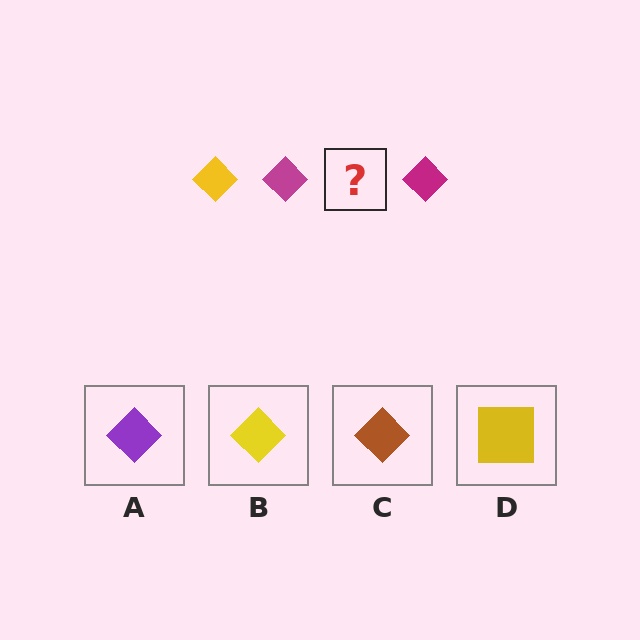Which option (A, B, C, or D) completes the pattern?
B.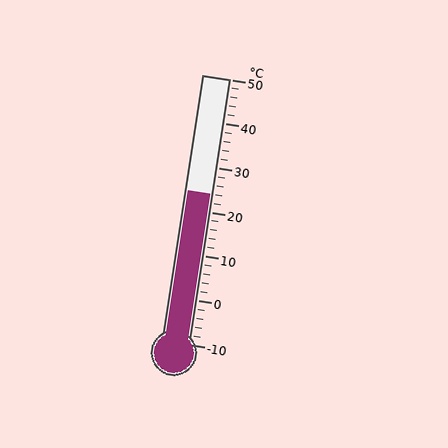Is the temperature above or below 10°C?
The temperature is above 10°C.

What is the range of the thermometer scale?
The thermometer scale ranges from -10°C to 50°C.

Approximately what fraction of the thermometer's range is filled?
The thermometer is filled to approximately 55% of its range.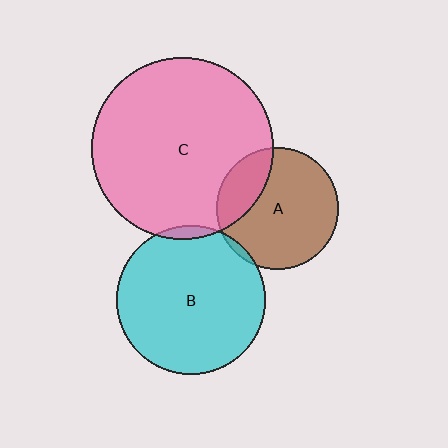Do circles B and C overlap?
Yes.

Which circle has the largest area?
Circle C (pink).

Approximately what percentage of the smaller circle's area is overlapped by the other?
Approximately 5%.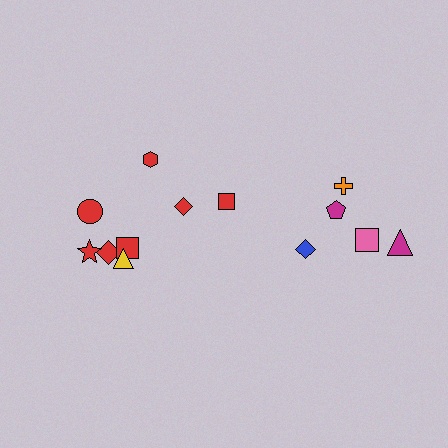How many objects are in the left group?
There are 8 objects.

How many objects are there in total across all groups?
There are 13 objects.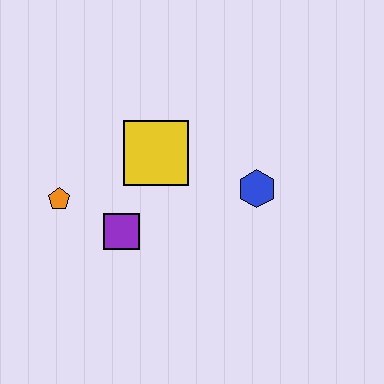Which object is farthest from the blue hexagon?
The orange pentagon is farthest from the blue hexagon.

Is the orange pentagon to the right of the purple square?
No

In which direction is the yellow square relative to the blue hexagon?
The yellow square is to the left of the blue hexagon.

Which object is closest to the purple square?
The orange pentagon is closest to the purple square.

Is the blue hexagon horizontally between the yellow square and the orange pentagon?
No